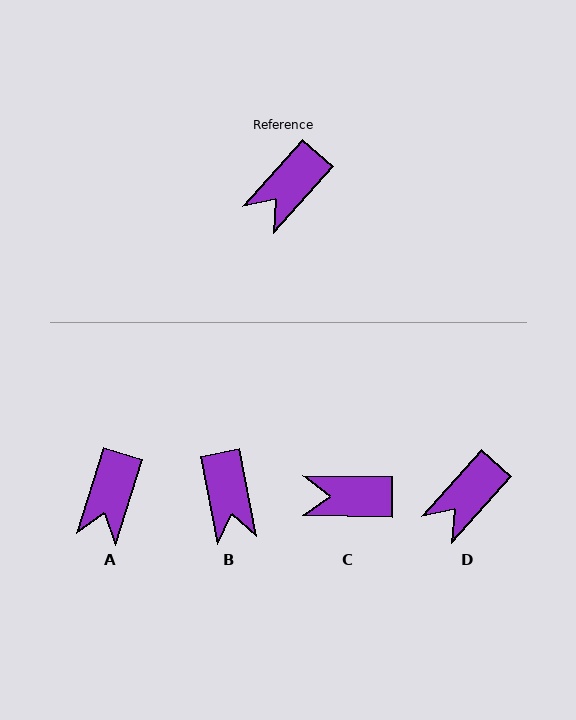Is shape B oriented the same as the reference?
No, it is off by about 53 degrees.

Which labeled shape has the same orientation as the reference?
D.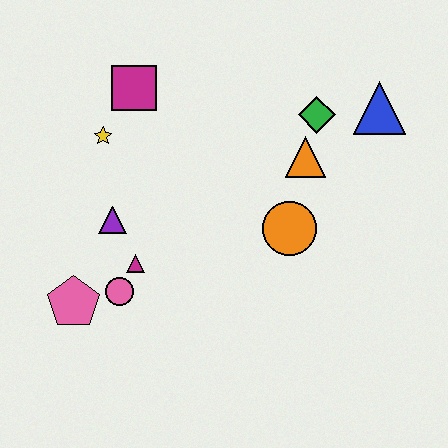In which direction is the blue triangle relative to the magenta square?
The blue triangle is to the right of the magenta square.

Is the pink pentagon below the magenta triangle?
Yes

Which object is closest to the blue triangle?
The green diamond is closest to the blue triangle.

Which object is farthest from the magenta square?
The blue triangle is farthest from the magenta square.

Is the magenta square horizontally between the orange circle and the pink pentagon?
Yes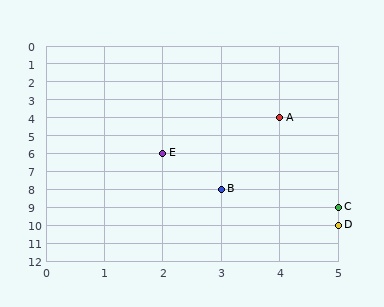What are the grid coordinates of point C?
Point C is at grid coordinates (5, 9).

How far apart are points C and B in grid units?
Points C and B are 2 columns and 1 row apart (about 2.2 grid units diagonally).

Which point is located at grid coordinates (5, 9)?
Point C is at (5, 9).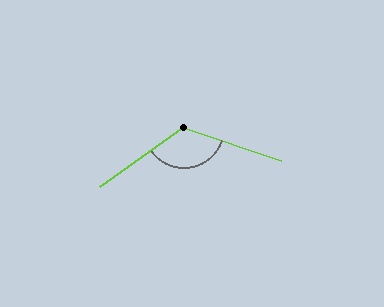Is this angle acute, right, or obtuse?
It is obtuse.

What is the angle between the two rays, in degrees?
Approximately 126 degrees.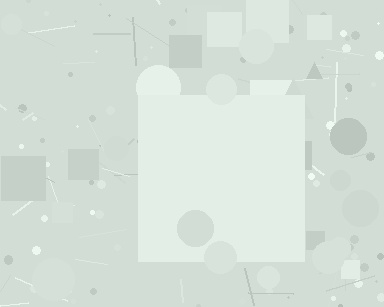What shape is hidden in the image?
A square is hidden in the image.